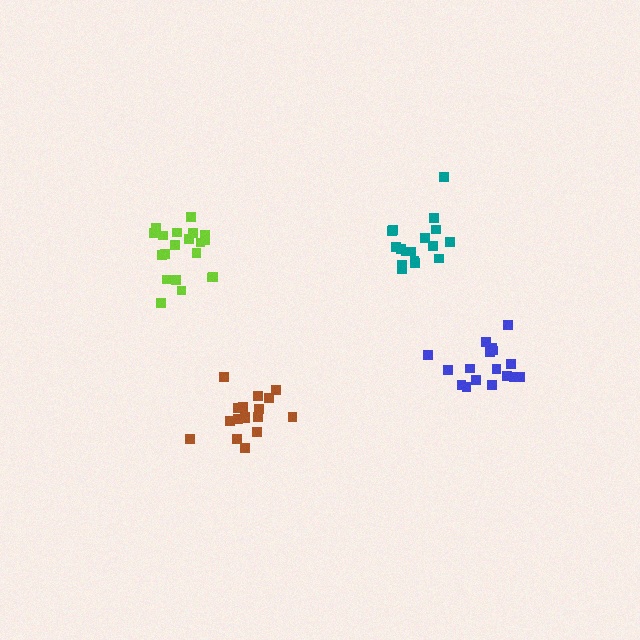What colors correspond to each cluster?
The clusters are colored: blue, teal, brown, lime.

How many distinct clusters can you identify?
There are 4 distinct clusters.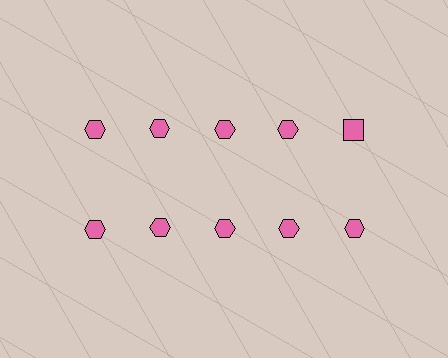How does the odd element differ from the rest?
It has a different shape: square instead of hexagon.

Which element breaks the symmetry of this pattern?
The pink square in the top row, rightmost column breaks the symmetry. All other shapes are pink hexagons.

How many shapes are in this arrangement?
There are 10 shapes arranged in a grid pattern.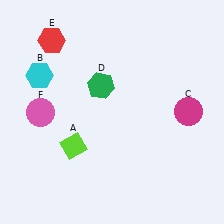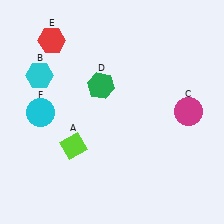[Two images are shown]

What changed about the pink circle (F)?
In Image 1, F is pink. In Image 2, it changed to cyan.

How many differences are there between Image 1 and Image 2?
There is 1 difference between the two images.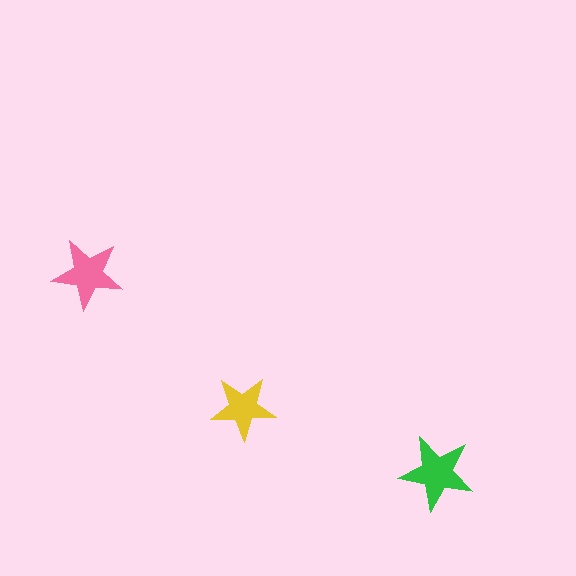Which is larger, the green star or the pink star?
The green one.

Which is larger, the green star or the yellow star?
The green one.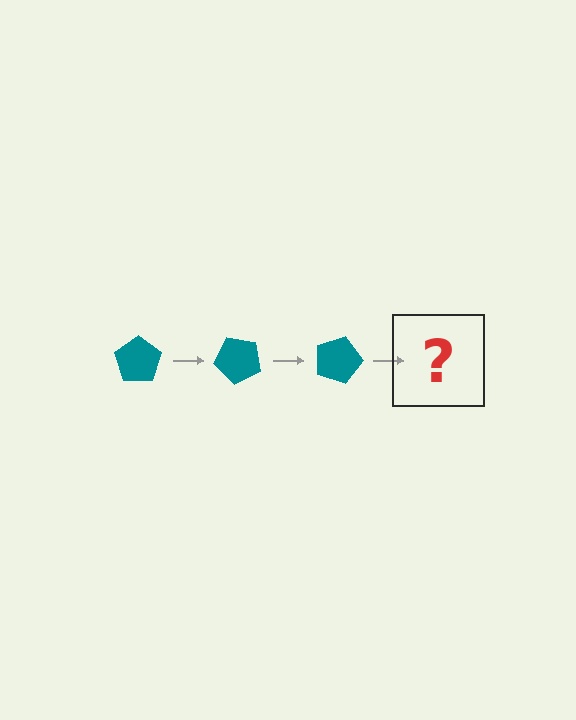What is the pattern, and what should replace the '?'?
The pattern is that the pentagon rotates 45 degrees each step. The '?' should be a teal pentagon rotated 135 degrees.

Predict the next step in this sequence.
The next step is a teal pentagon rotated 135 degrees.